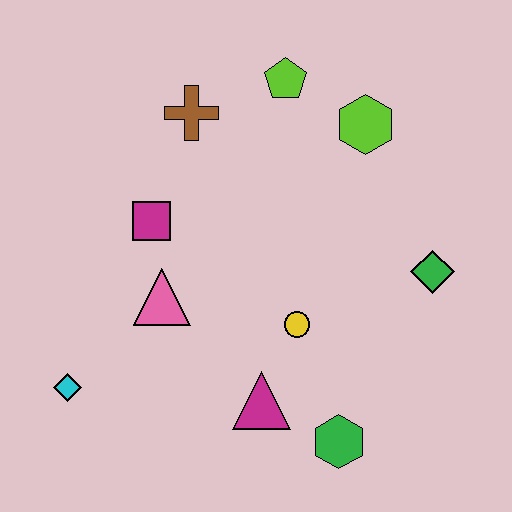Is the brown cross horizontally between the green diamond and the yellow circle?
No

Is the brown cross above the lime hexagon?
Yes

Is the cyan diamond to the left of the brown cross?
Yes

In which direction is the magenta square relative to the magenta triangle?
The magenta square is above the magenta triangle.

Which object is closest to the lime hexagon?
The lime pentagon is closest to the lime hexagon.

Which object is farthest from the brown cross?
The green hexagon is farthest from the brown cross.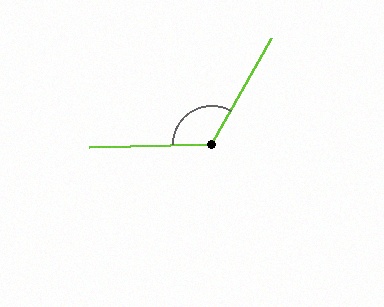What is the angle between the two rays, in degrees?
Approximately 121 degrees.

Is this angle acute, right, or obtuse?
It is obtuse.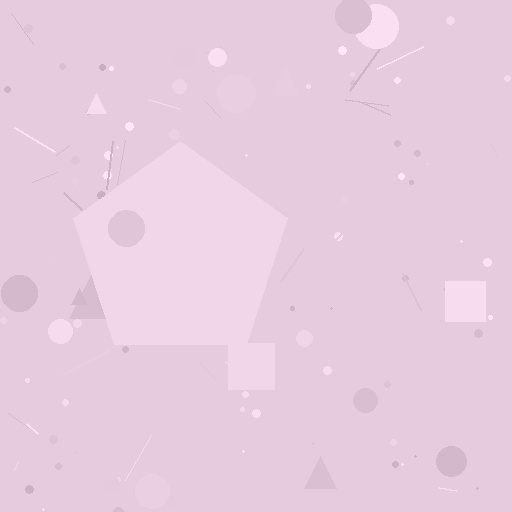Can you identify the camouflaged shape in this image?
The camouflaged shape is a pentagon.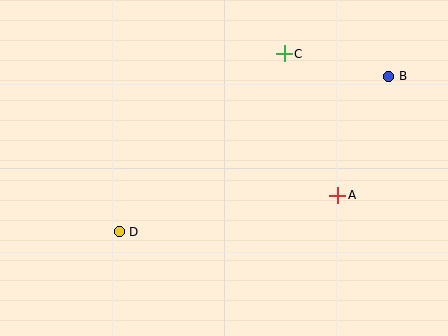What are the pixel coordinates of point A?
Point A is at (338, 195).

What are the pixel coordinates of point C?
Point C is at (284, 54).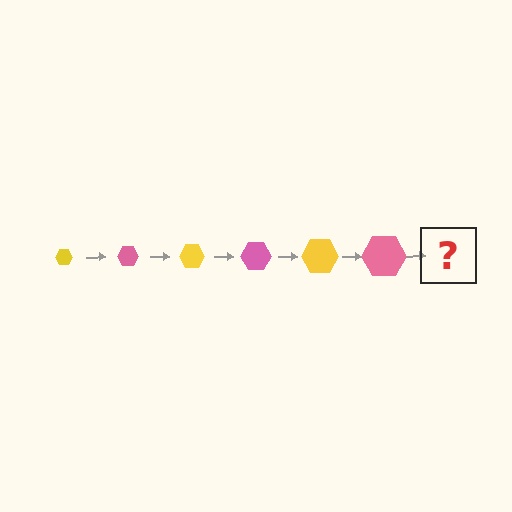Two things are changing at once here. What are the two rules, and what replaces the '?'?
The two rules are that the hexagon grows larger each step and the color cycles through yellow and pink. The '?' should be a yellow hexagon, larger than the previous one.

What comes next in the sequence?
The next element should be a yellow hexagon, larger than the previous one.